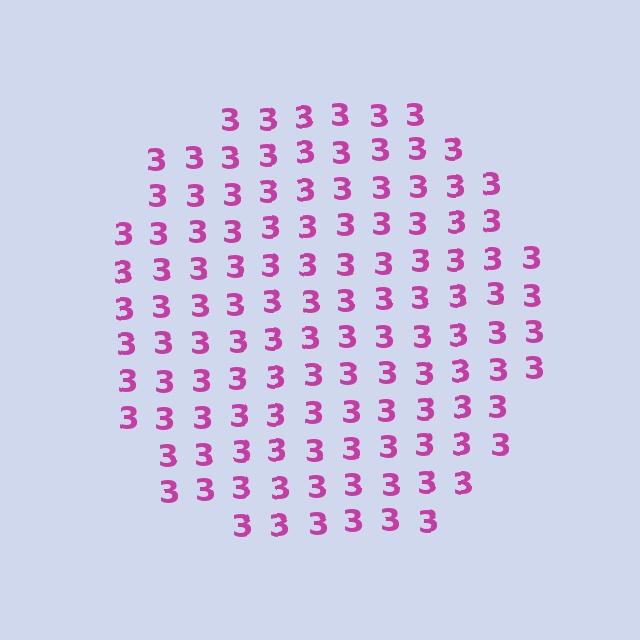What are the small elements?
The small elements are digit 3's.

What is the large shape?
The large shape is a circle.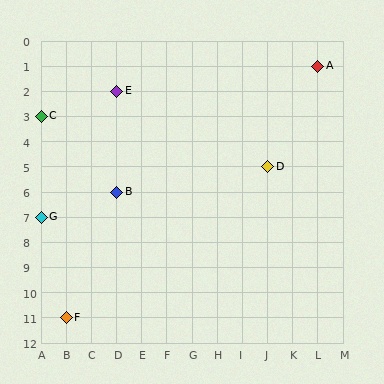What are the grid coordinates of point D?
Point D is at grid coordinates (J, 5).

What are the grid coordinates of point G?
Point G is at grid coordinates (A, 7).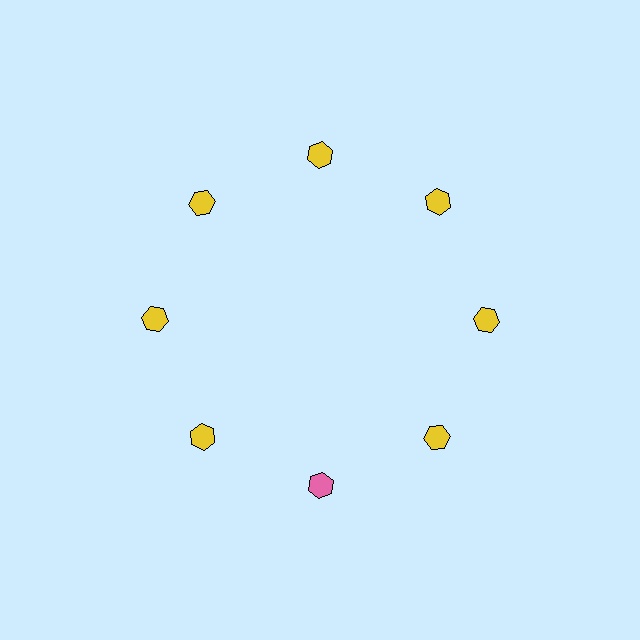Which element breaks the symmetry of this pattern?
The pink hexagon at roughly the 6 o'clock position breaks the symmetry. All other shapes are yellow hexagons.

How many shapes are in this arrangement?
There are 8 shapes arranged in a ring pattern.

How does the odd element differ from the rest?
It has a different color: pink instead of yellow.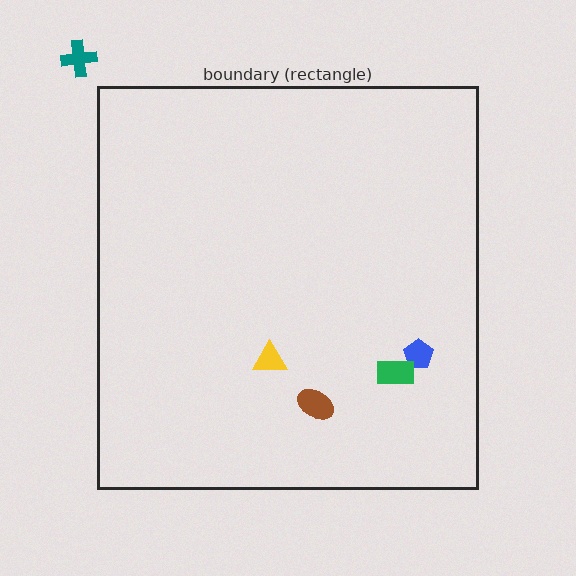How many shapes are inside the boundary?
4 inside, 1 outside.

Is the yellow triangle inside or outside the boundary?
Inside.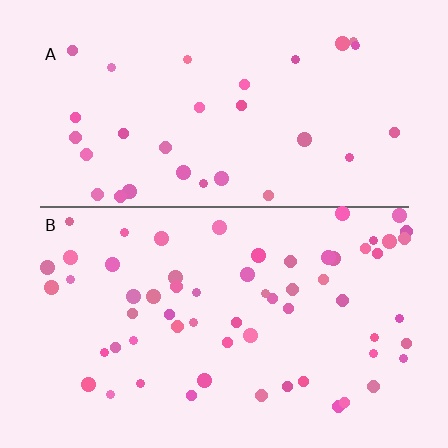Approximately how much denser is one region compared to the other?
Approximately 1.9× — region B over region A.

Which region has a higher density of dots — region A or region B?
B (the bottom).